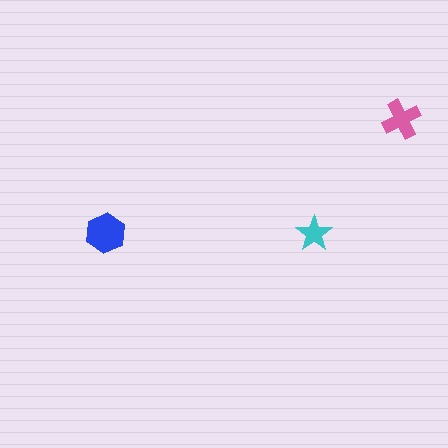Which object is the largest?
The blue hexagon.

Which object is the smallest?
The cyan star.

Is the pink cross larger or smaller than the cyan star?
Larger.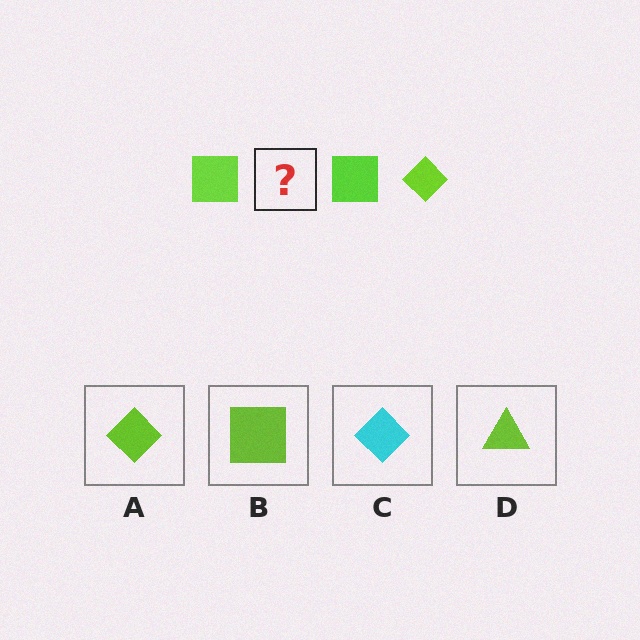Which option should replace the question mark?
Option A.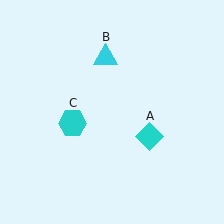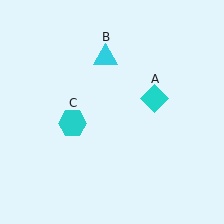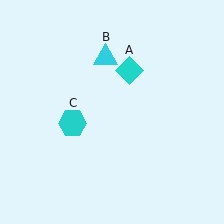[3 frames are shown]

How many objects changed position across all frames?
1 object changed position: cyan diamond (object A).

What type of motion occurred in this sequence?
The cyan diamond (object A) rotated counterclockwise around the center of the scene.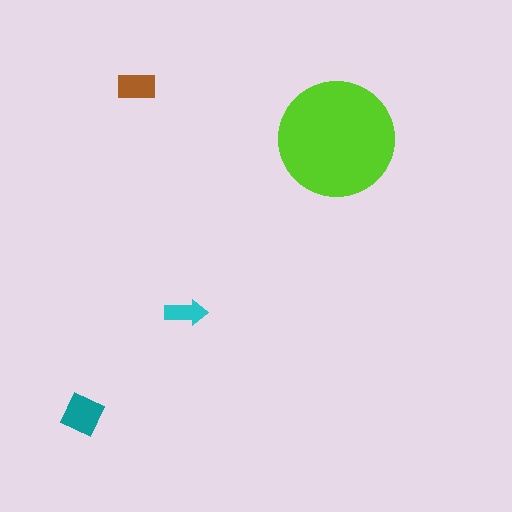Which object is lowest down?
The teal diamond is bottommost.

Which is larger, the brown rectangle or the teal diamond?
The teal diamond.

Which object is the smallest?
The cyan arrow.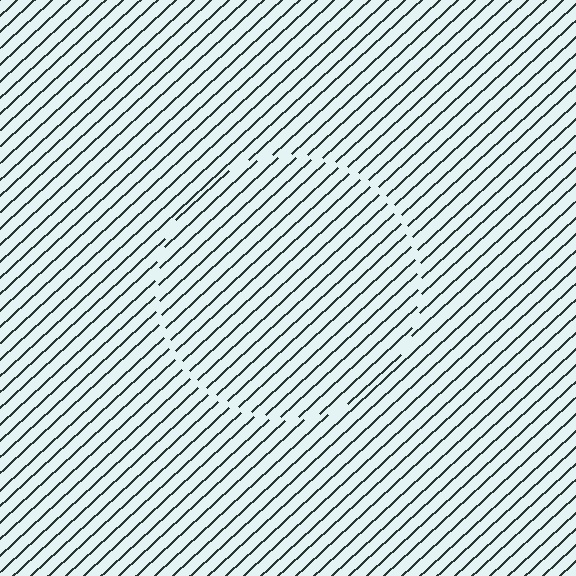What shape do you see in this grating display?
An illusory circle. The interior of the shape contains the same grating, shifted by half a period — the contour is defined by the phase discontinuity where line-ends from the inner and outer gratings abut.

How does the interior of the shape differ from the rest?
The interior of the shape contains the same grating, shifted by half a period — the contour is defined by the phase discontinuity where line-ends from the inner and outer gratings abut.